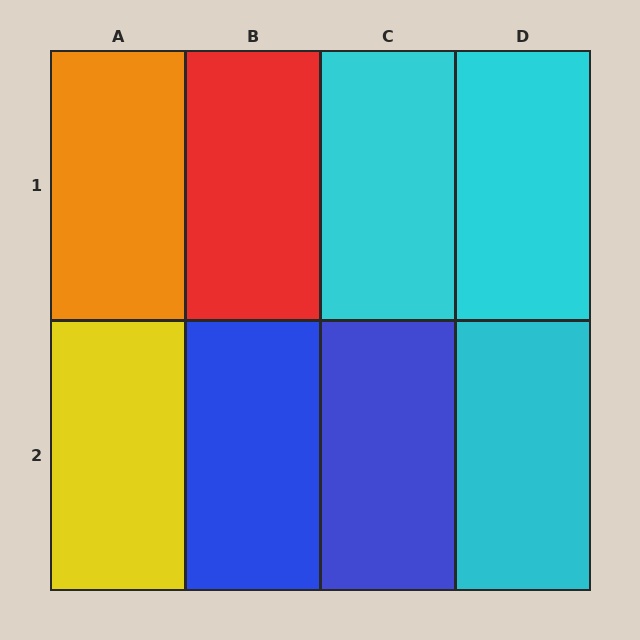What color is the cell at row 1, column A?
Orange.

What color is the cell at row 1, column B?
Red.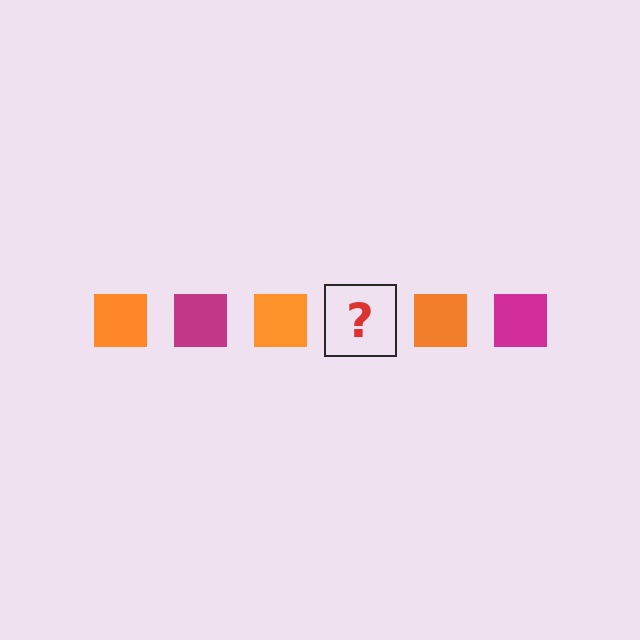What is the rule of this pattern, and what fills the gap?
The rule is that the pattern cycles through orange, magenta squares. The gap should be filled with a magenta square.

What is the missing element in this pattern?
The missing element is a magenta square.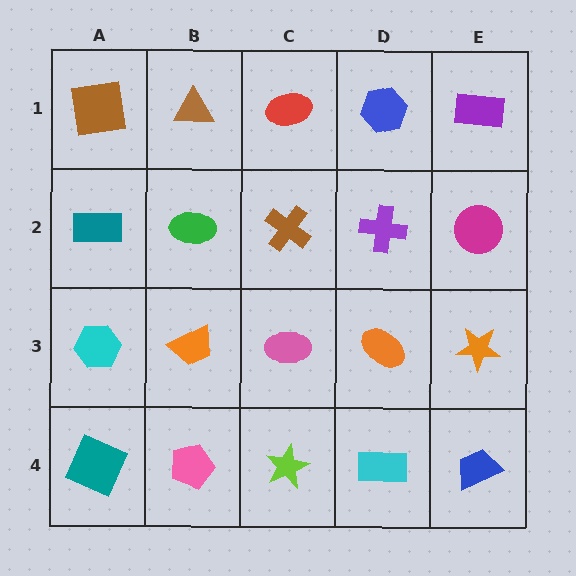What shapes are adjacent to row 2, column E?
A purple rectangle (row 1, column E), an orange star (row 3, column E), a purple cross (row 2, column D).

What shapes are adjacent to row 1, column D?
A purple cross (row 2, column D), a red ellipse (row 1, column C), a purple rectangle (row 1, column E).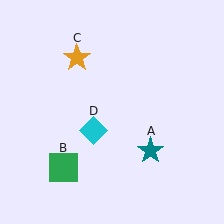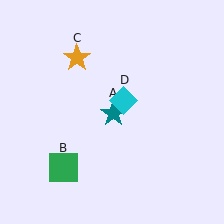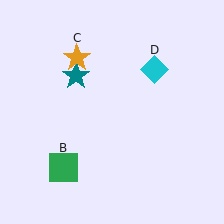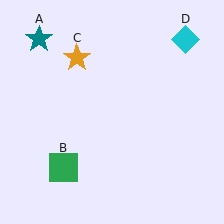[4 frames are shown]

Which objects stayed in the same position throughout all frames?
Green square (object B) and orange star (object C) remained stationary.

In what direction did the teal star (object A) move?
The teal star (object A) moved up and to the left.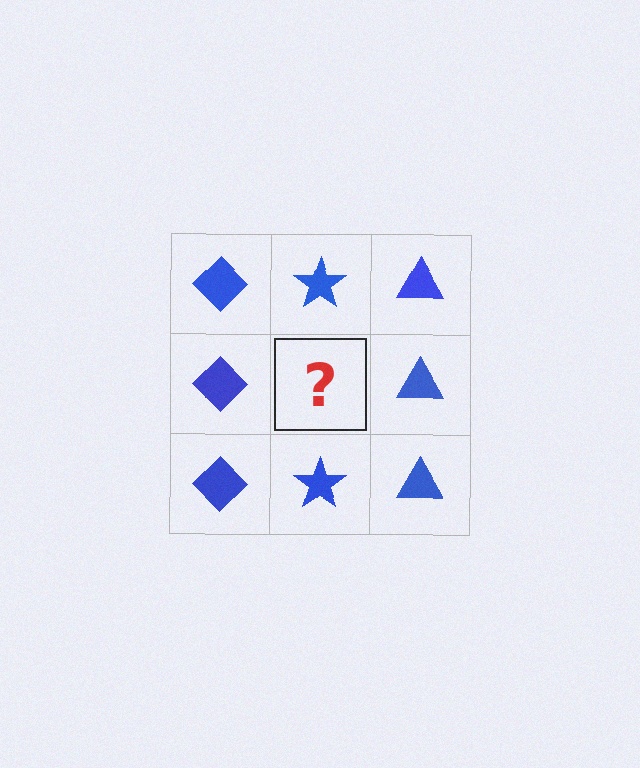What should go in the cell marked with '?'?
The missing cell should contain a blue star.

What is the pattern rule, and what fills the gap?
The rule is that each column has a consistent shape. The gap should be filled with a blue star.